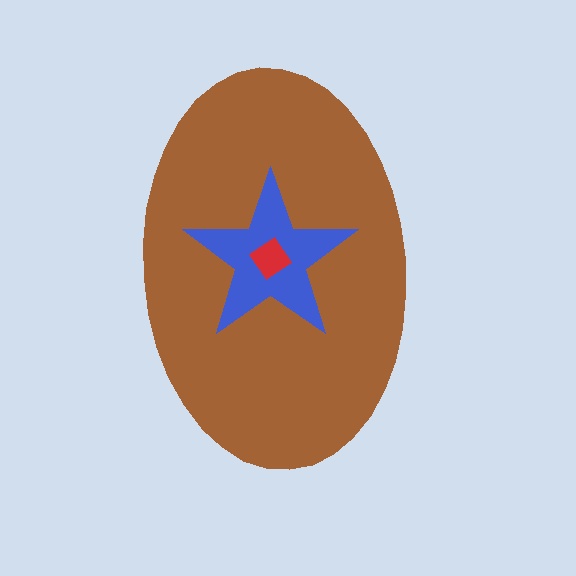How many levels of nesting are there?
3.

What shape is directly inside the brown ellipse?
The blue star.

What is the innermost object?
The red diamond.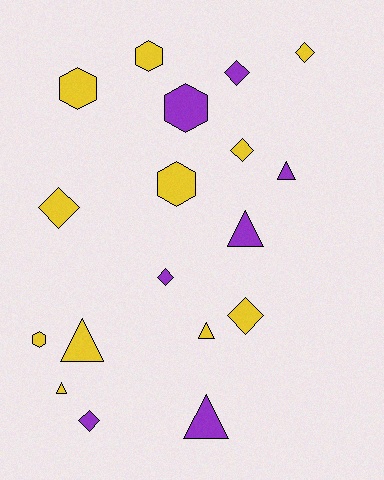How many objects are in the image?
There are 18 objects.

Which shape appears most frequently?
Diamond, with 7 objects.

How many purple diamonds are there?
There are 3 purple diamonds.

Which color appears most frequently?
Yellow, with 11 objects.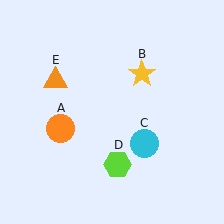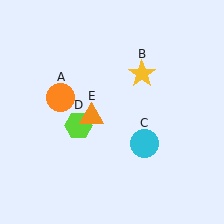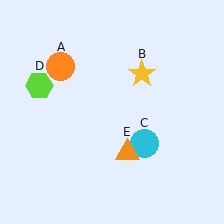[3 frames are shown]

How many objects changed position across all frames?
3 objects changed position: orange circle (object A), lime hexagon (object D), orange triangle (object E).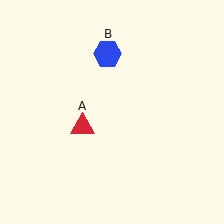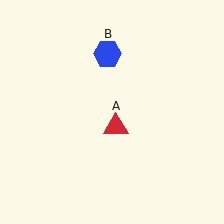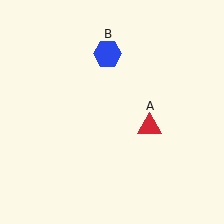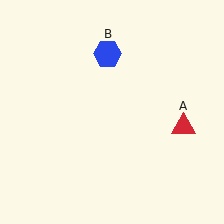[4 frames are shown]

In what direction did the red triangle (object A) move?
The red triangle (object A) moved right.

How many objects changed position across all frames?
1 object changed position: red triangle (object A).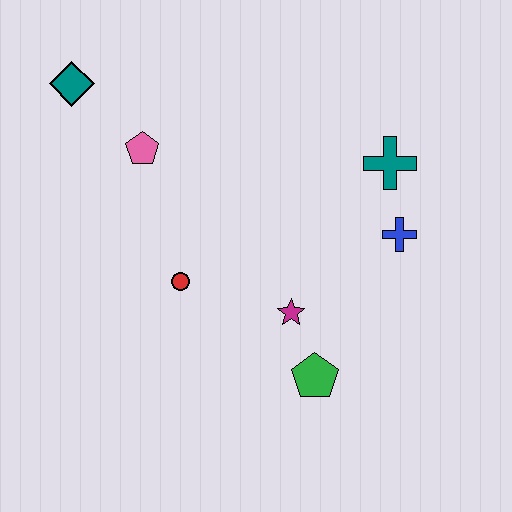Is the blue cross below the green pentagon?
No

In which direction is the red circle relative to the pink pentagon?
The red circle is below the pink pentagon.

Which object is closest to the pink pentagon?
The teal diamond is closest to the pink pentagon.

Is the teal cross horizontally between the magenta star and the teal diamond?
No